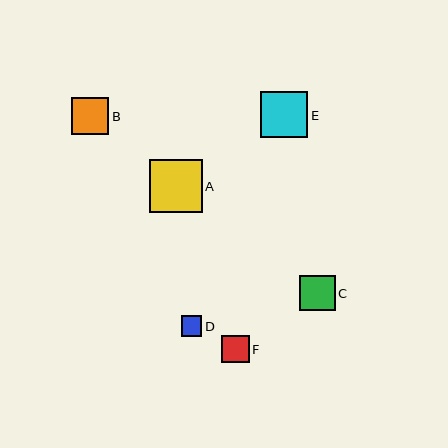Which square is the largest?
Square A is the largest with a size of approximately 53 pixels.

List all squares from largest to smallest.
From largest to smallest: A, E, B, C, F, D.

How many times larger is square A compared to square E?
Square A is approximately 1.1 times the size of square E.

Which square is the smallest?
Square D is the smallest with a size of approximately 20 pixels.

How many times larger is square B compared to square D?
Square B is approximately 1.8 times the size of square D.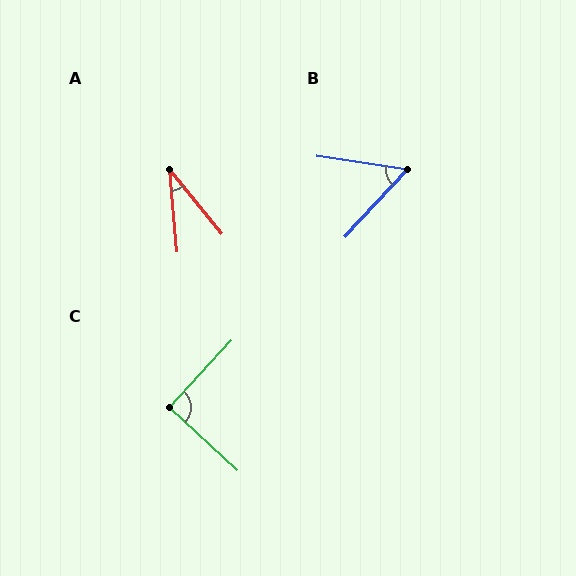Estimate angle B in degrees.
Approximately 56 degrees.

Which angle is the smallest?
A, at approximately 34 degrees.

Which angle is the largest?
C, at approximately 90 degrees.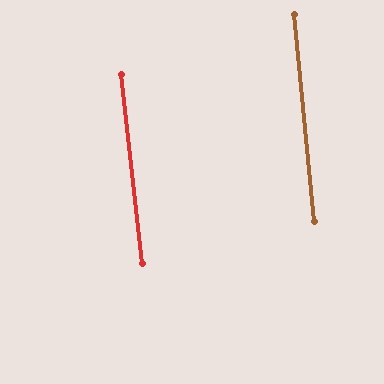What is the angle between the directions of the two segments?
Approximately 1 degree.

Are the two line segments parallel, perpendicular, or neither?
Parallel — their directions differ by only 0.7°.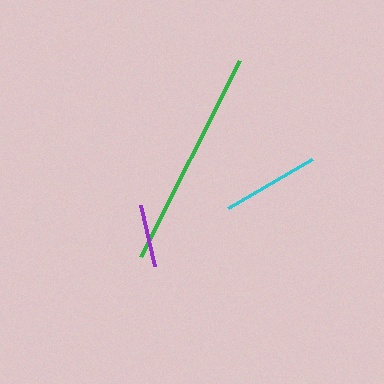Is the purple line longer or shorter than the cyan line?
The cyan line is longer than the purple line.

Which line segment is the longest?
The green line is the longest at approximately 219 pixels.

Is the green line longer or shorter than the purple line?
The green line is longer than the purple line.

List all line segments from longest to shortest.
From longest to shortest: green, cyan, purple.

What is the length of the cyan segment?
The cyan segment is approximately 97 pixels long.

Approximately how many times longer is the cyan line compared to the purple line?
The cyan line is approximately 1.6 times the length of the purple line.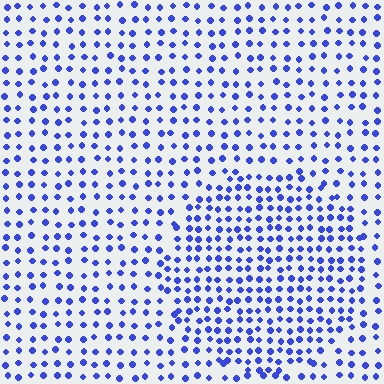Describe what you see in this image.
The image contains small blue elements arranged at two different densities. A circle-shaped region is visible where the elements are more densely packed than the surrounding area.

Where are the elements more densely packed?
The elements are more densely packed inside the circle boundary.